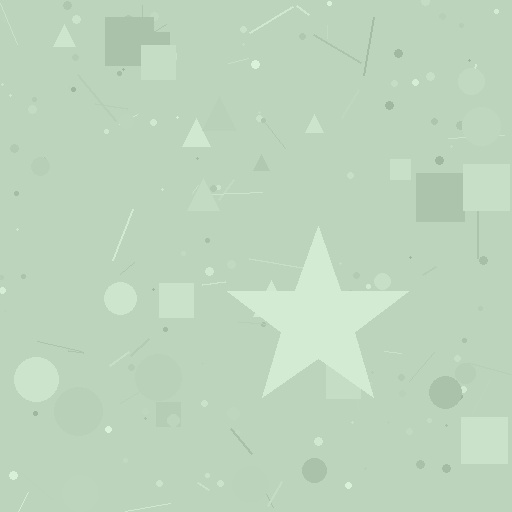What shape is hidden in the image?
A star is hidden in the image.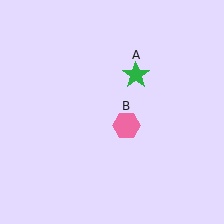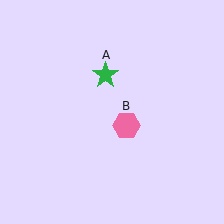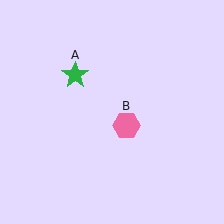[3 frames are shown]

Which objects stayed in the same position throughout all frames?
Pink hexagon (object B) remained stationary.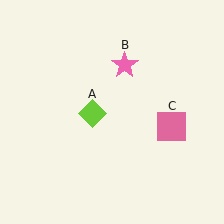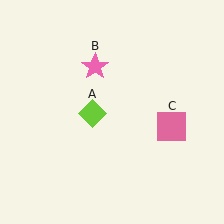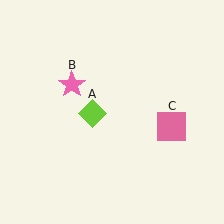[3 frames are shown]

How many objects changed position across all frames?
1 object changed position: pink star (object B).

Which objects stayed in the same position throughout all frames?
Lime diamond (object A) and pink square (object C) remained stationary.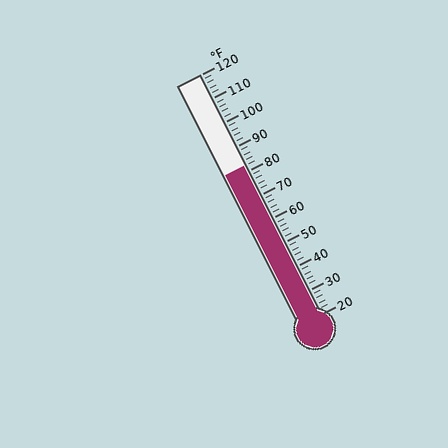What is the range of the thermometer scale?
The thermometer scale ranges from 20°F to 120°F.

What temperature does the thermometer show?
The thermometer shows approximately 82°F.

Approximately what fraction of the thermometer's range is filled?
The thermometer is filled to approximately 60% of its range.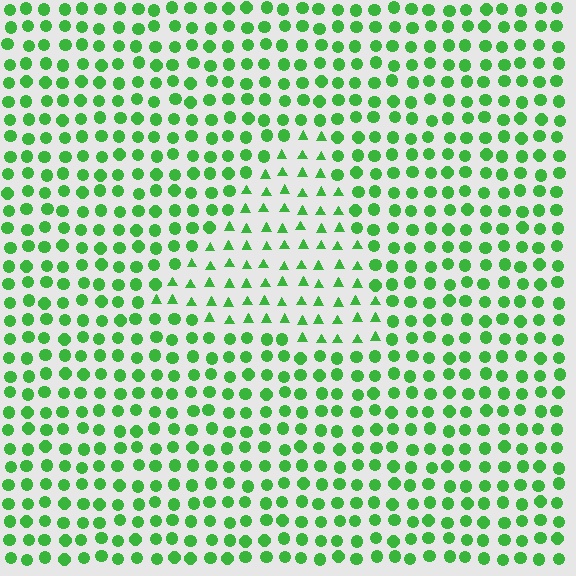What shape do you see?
I see a triangle.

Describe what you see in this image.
The image is filled with small green elements arranged in a uniform grid. A triangle-shaped region contains triangles, while the surrounding area contains circles. The boundary is defined purely by the change in element shape.